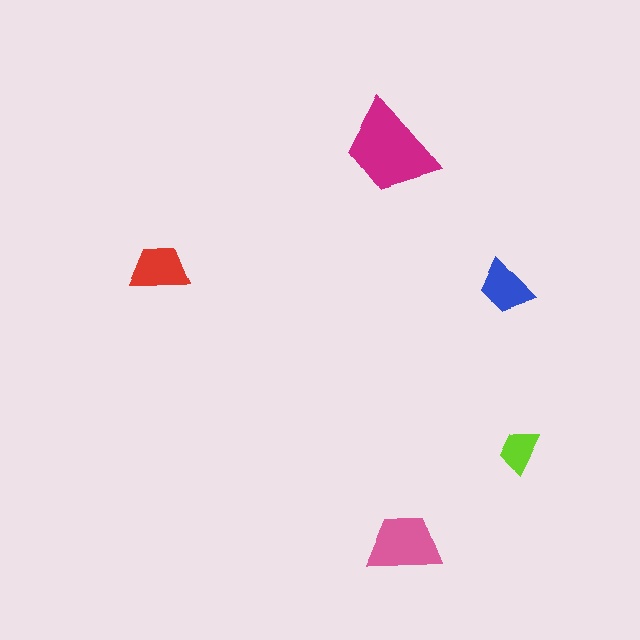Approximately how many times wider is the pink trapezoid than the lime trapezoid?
About 1.5 times wider.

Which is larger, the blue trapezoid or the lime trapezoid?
The blue one.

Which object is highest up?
The magenta trapezoid is topmost.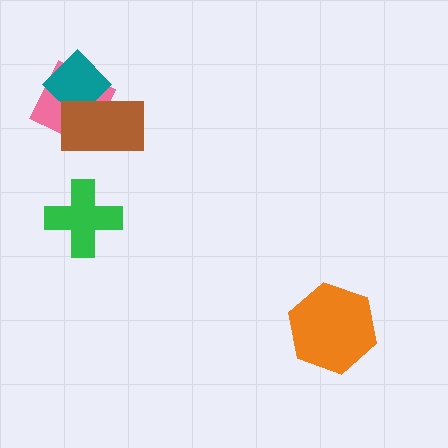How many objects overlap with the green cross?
0 objects overlap with the green cross.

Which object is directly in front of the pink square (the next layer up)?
The teal diamond is directly in front of the pink square.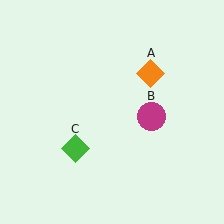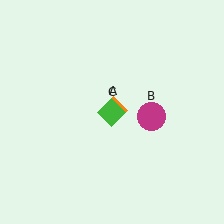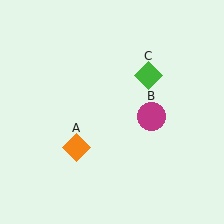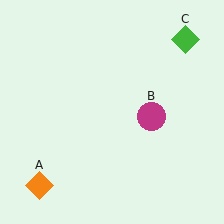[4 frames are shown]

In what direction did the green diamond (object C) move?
The green diamond (object C) moved up and to the right.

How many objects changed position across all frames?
2 objects changed position: orange diamond (object A), green diamond (object C).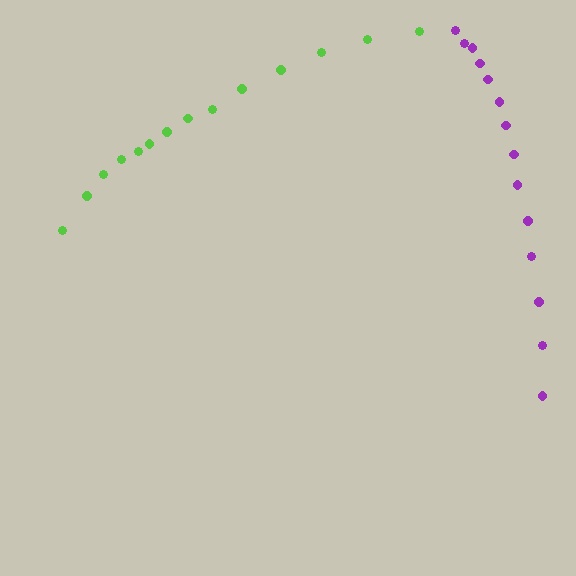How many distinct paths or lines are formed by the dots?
There are 2 distinct paths.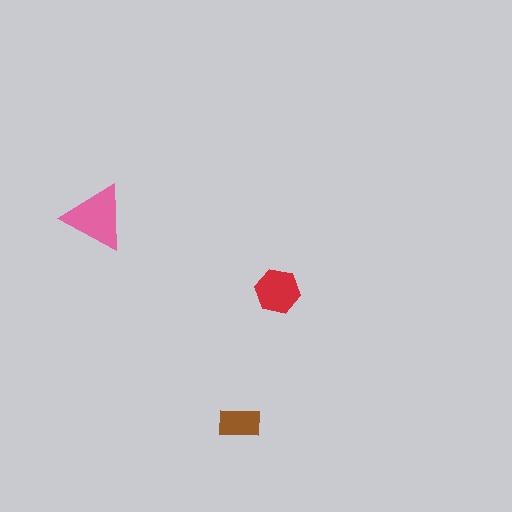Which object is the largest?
The pink triangle.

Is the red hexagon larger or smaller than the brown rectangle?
Larger.